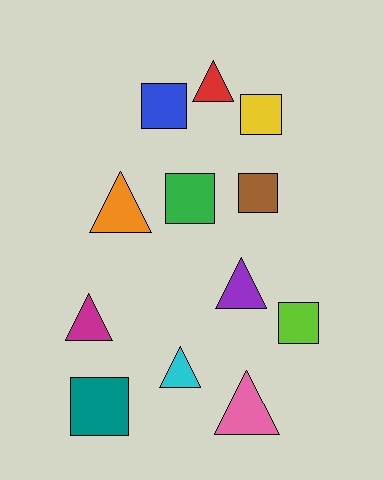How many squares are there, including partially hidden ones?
There are 6 squares.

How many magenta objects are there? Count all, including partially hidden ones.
There is 1 magenta object.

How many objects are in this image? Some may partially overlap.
There are 12 objects.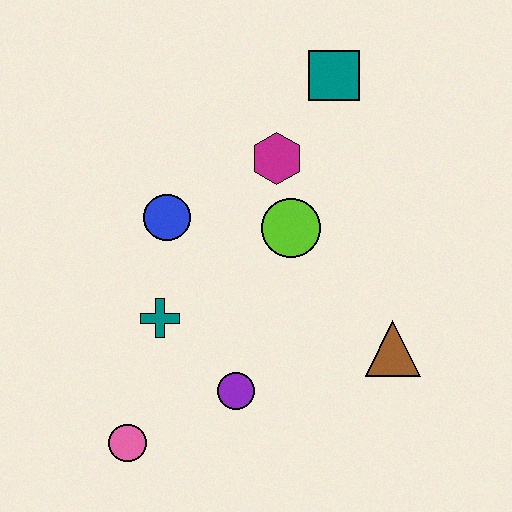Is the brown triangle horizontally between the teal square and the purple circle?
No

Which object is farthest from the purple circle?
The teal square is farthest from the purple circle.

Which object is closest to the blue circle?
The teal cross is closest to the blue circle.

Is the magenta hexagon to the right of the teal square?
No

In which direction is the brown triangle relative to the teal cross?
The brown triangle is to the right of the teal cross.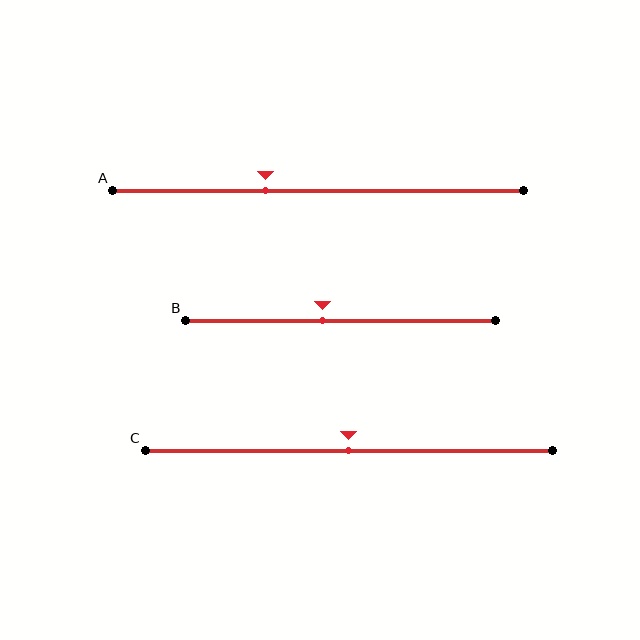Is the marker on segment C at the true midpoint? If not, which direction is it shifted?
Yes, the marker on segment C is at the true midpoint.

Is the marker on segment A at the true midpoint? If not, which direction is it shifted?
No, the marker on segment A is shifted to the left by about 13% of the segment length.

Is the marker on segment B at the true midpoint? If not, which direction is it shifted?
No, the marker on segment B is shifted to the left by about 6% of the segment length.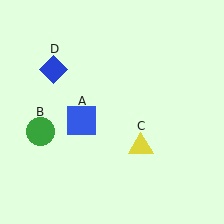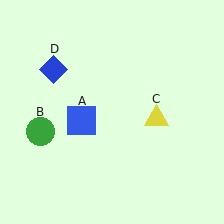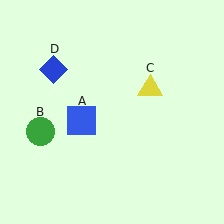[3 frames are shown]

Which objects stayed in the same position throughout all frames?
Blue square (object A) and green circle (object B) and blue diamond (object D) remained stationary.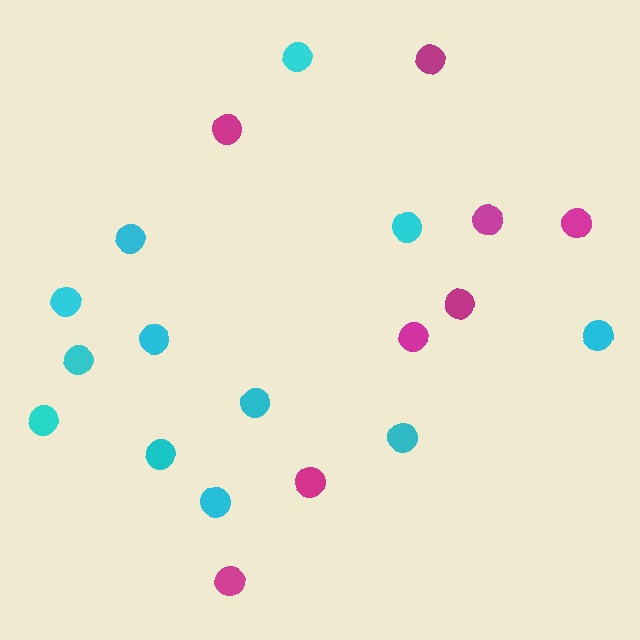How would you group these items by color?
There are 2 groups: one group of cyan circles (12) and one group of magenta circles (8).